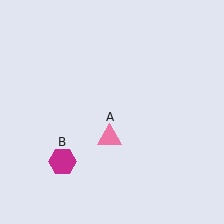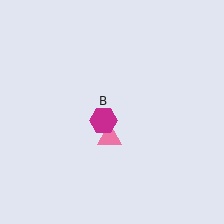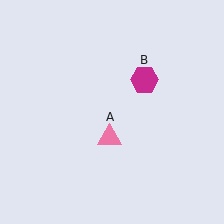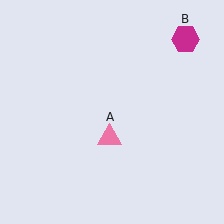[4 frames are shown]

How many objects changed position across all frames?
1 object changed position: magenta hexagon (object B).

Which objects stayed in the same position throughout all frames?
Pink triangle (object A) remained stationary.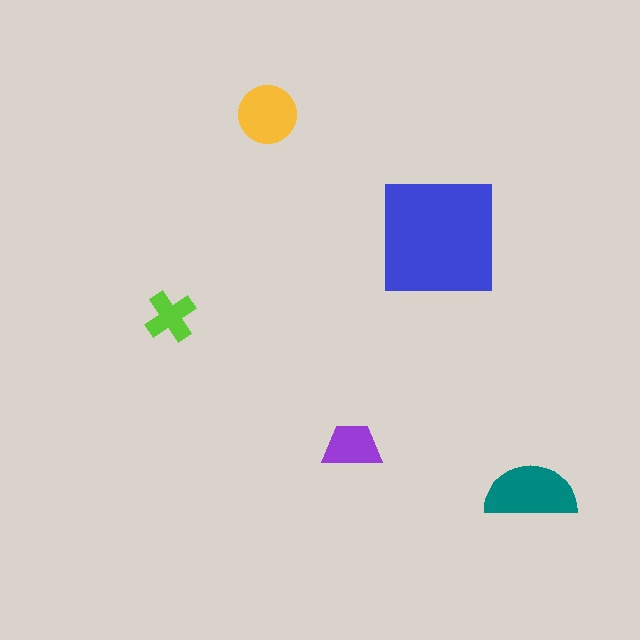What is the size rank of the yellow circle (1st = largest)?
3rd.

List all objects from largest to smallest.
The blue square, the teal semicircle, the yellow circle, the purple trapezoid, the lime cross.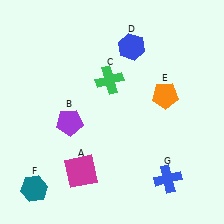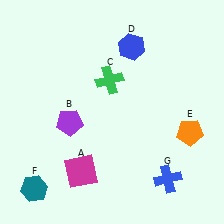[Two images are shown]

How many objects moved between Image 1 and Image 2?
1 object moved between the two images.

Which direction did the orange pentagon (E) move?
The orange pentagon (E) moved down.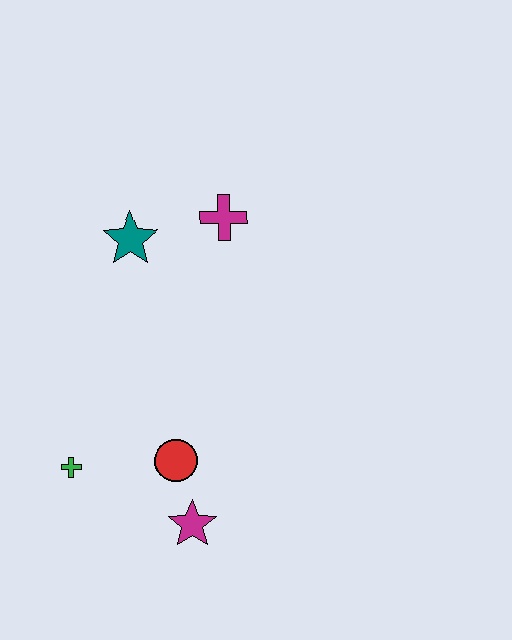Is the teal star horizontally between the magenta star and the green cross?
Yes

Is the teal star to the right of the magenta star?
No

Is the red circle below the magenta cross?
Yes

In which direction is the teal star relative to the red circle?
The teal star is above the red circle.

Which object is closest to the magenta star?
The red circle is closest to the magenta star.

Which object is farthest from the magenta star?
The magenta cross is farthest from the magenta star.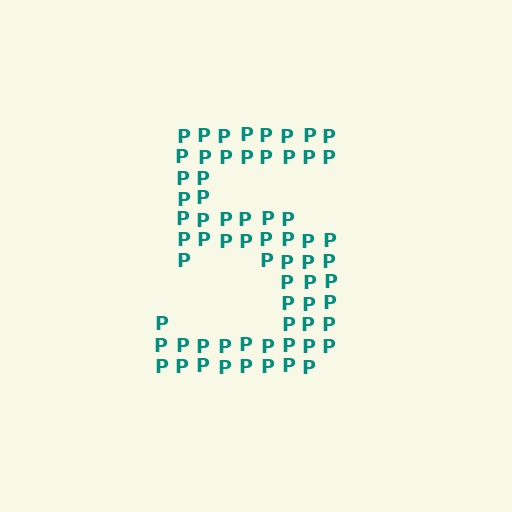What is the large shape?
The large shape is the digit 5.